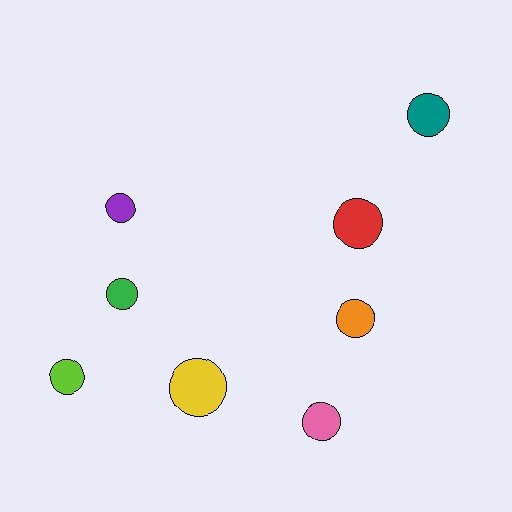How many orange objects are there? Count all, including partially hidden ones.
There is 1 orange object.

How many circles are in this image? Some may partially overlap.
There are 8 circles.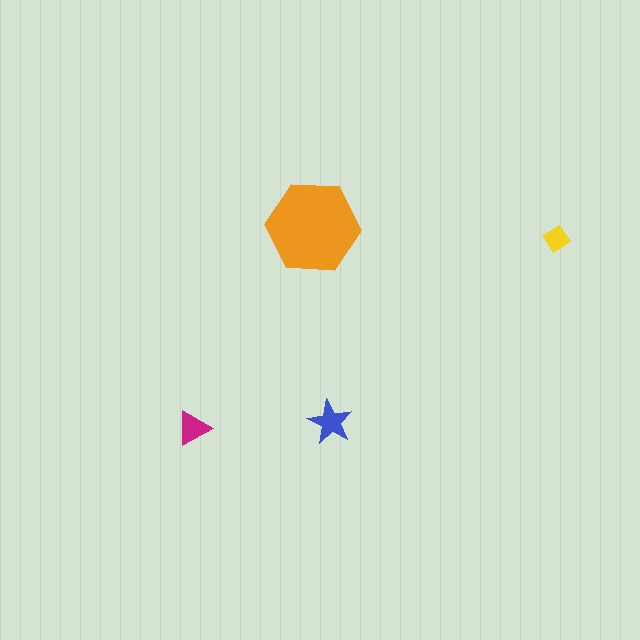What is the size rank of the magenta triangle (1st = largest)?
3rd.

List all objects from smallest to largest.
The yellow diamond, the magenta triangle, the blue star, the orange hexagon.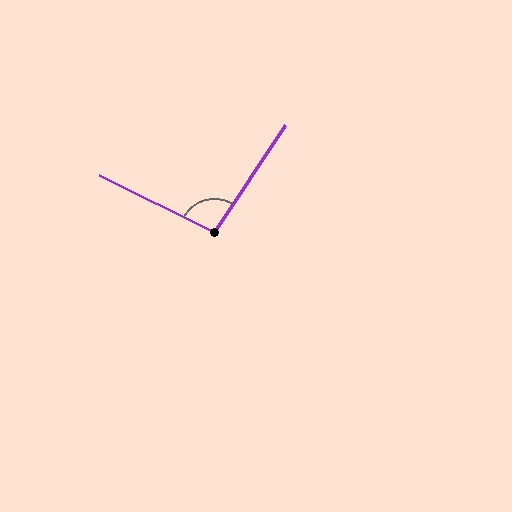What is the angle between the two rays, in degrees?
Approximately 97 degrees.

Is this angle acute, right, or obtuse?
It is obtuse.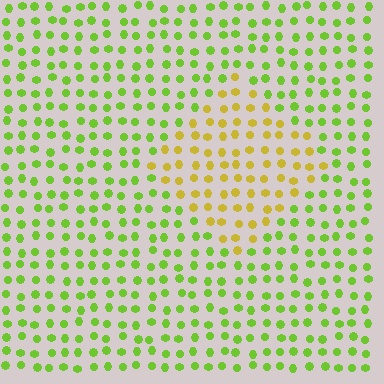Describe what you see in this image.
The image is filled with small lime elements in a uniform arrangement. A diamond-shaped region is visible where the elements are tinted to a slightly different hue, forming a subtle color boundary.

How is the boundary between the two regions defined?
The boundary is defined purely by a slight shift in hue (about 43 degrees). Spacing, size, and orientation are identical on both sides.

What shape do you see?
I see a diamond.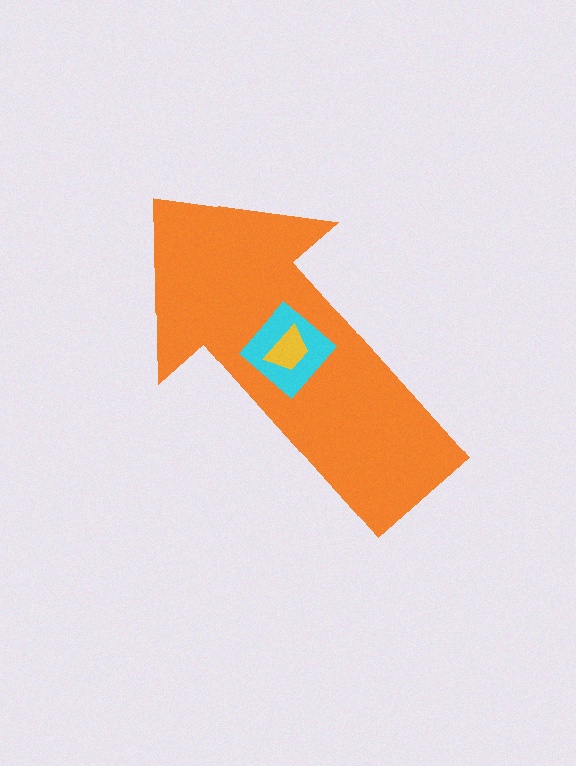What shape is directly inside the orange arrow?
The cyan diamond.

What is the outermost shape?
The orange arrow.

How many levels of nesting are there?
3.